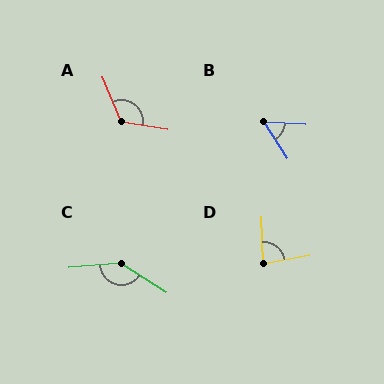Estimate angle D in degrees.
Approximately 81 degrees.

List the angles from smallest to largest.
B (54°), D (81°), A (122°), C (143°).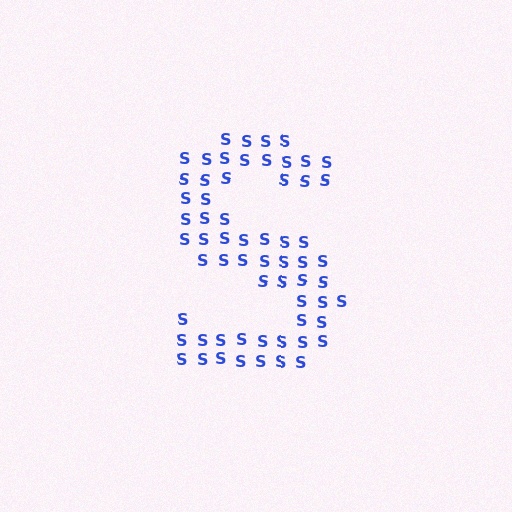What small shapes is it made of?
It is made of small letter S's.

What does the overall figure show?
The overall figure shows the letter S.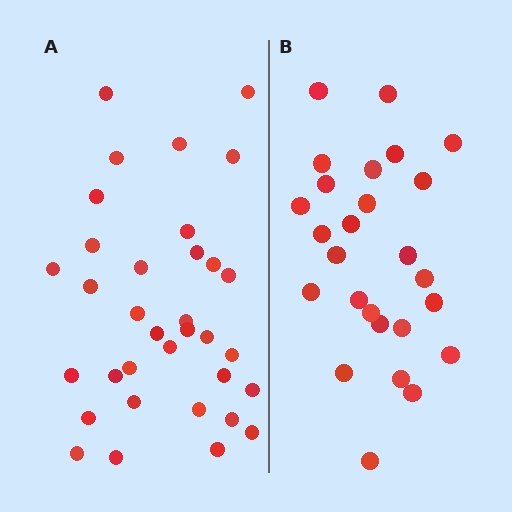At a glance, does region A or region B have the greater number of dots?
Region A (the left region) has more dots.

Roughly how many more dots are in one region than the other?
Region A has roughly 8 or so more dots than region B.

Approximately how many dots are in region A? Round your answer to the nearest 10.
About 30 dots. (The exact count is 34, which rounds to 30.)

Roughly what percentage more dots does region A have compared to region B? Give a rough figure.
About 30% more.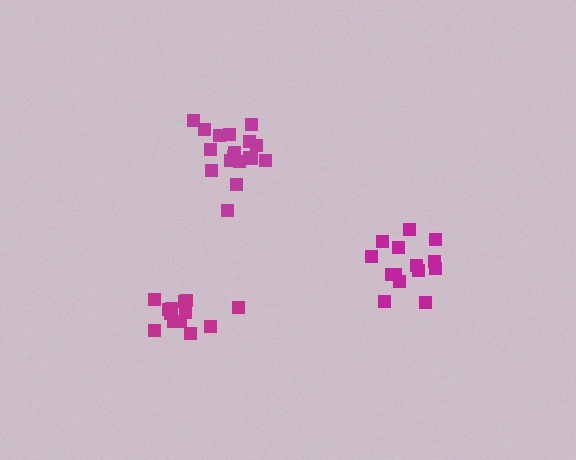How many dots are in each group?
Group 1: 18 dots, Group 2: 14 dots, Group 3: 13 dots (45 total).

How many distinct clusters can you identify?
There are 3 distinct clusters.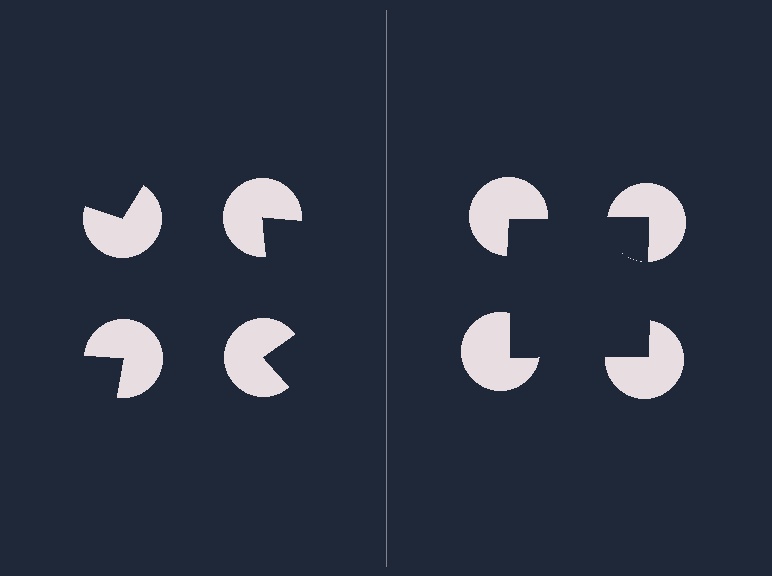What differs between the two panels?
The pac-man discs are positioned identically on both sides; only the wedge orientations differ. On the right they align to a square; on the left they are misaligned.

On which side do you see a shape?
An illusory square appears on the right side. On the left side the wedge cuts are rotated, so no coherent shape forms.